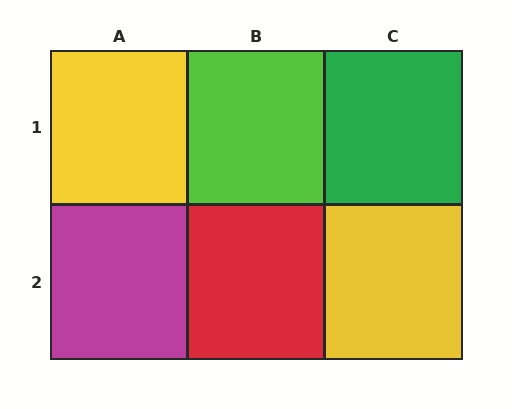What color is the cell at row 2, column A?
Magenta.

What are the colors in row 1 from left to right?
Yellow, lime, green.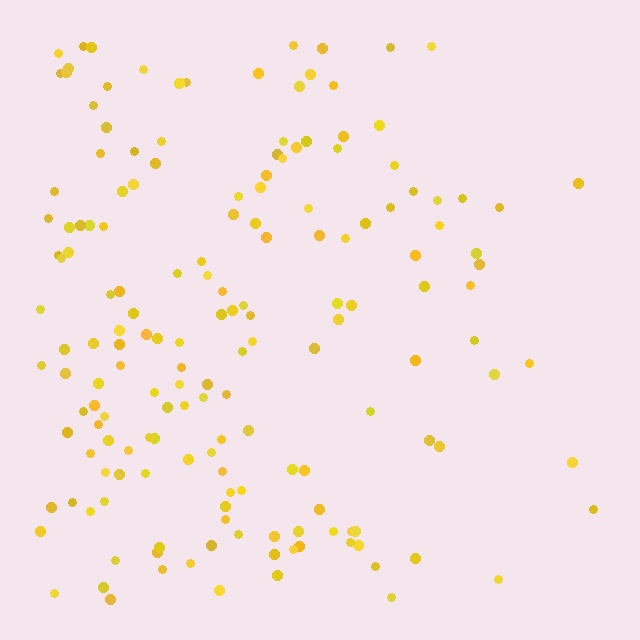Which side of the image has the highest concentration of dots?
The left.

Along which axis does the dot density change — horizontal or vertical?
Horizontal.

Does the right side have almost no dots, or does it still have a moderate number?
Still a moderate number, just noticeably fewer than the left.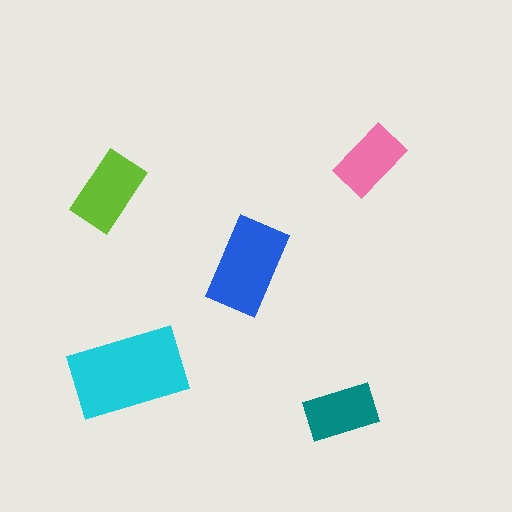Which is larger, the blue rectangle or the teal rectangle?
The blue one.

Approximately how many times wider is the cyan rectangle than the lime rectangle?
About 1.5 times wider.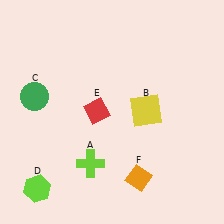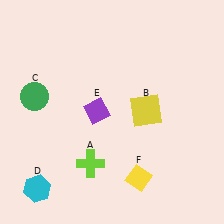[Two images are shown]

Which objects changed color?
D changed from lime to cyan. E changed from red to purple. F changed from orange to yellow.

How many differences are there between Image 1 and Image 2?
There are 3 differences between the two images.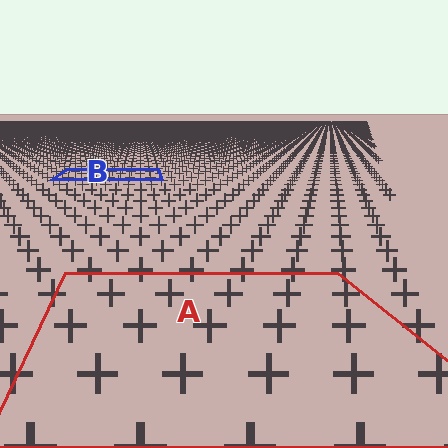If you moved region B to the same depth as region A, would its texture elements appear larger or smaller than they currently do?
They would appear larger. At a closer depth, the same texture elements are projected at a bigger on-screen size.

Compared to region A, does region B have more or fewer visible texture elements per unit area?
Region B has more texture elements per unit area — they are packed more densely because it is farther away.